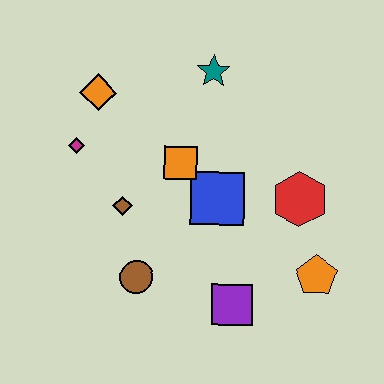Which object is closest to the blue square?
The orange square is closest to the blue square.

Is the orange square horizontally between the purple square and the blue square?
No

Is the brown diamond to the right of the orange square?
No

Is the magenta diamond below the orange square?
No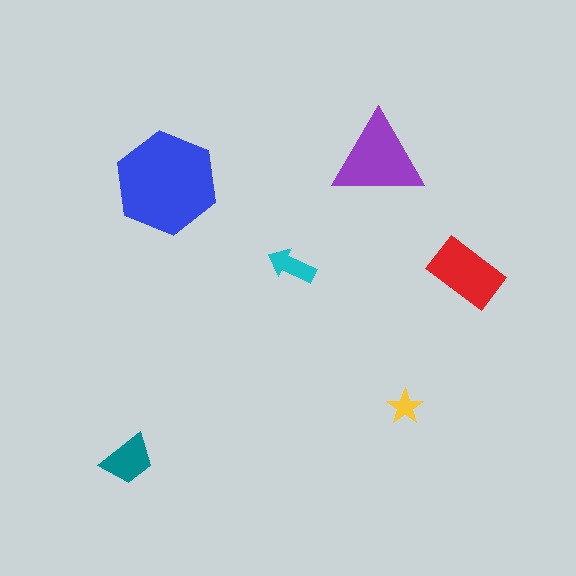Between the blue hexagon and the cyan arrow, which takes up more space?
The blue hexagon.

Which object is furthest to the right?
The red rectangle is rightmost.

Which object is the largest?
The blue hexagon.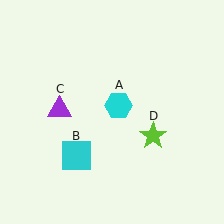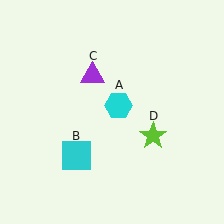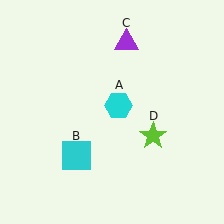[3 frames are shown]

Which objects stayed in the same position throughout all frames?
Cyan hexagon (object A) and cyan square (object B) and lime star (object D) remained stationary.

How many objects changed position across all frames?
1 object changed position: purple triangle (object C).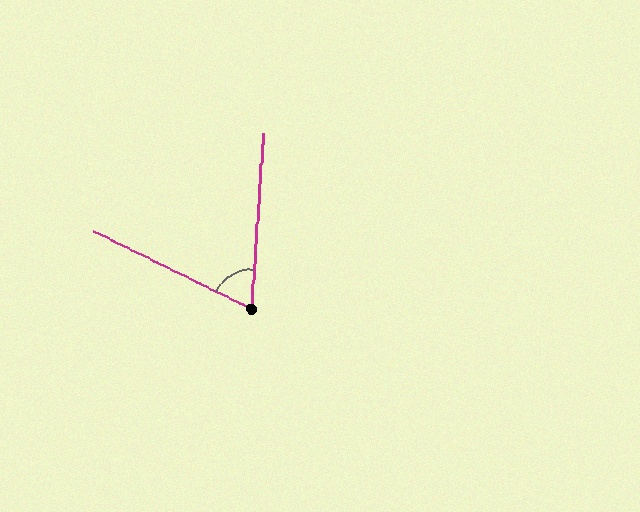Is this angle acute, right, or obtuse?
It is acute.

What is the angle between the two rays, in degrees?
Approximately 68 degrees.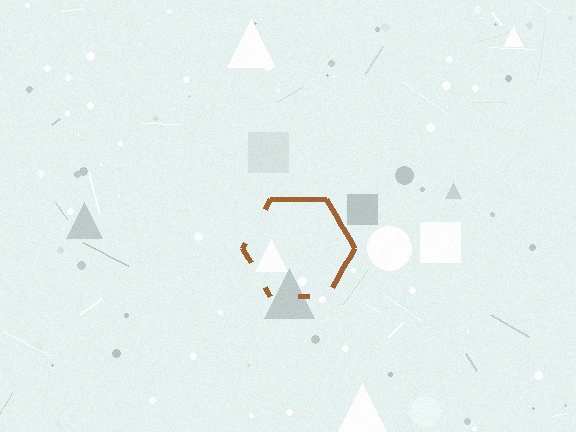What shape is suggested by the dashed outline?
The dashed outline suggests a hexagon.